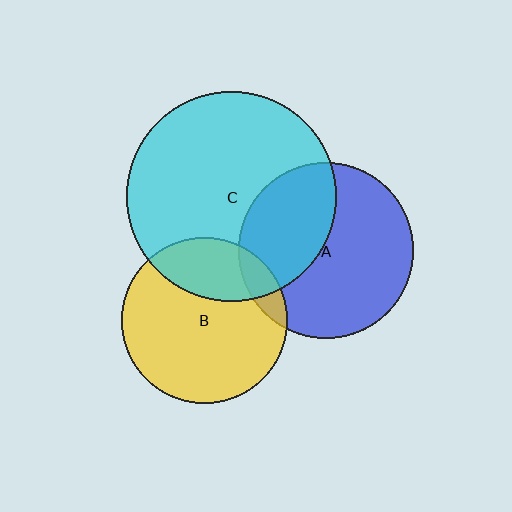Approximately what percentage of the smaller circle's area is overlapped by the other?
Approximately 25%.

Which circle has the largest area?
Circle C (cyan).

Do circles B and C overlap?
Yes.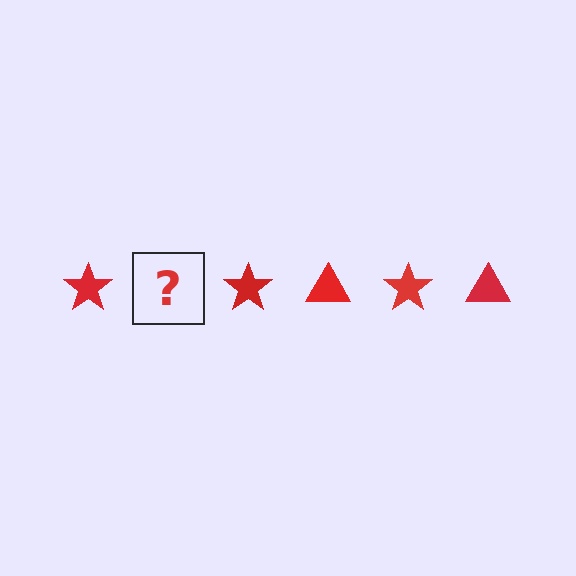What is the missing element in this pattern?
The missing element is a red triangle.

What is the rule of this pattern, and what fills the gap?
The rule is that the pattern cycles through star, triangle shapes in red. The gap should be filled with a red triangle.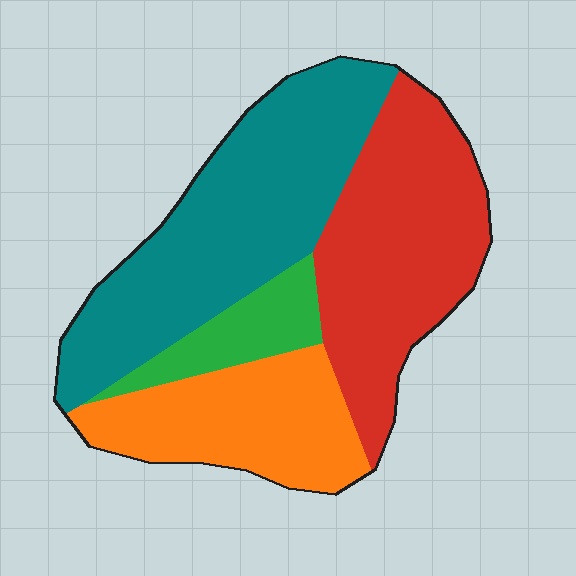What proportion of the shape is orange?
Orange covers around 20% of the shape.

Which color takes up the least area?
Green, at roughly 10%.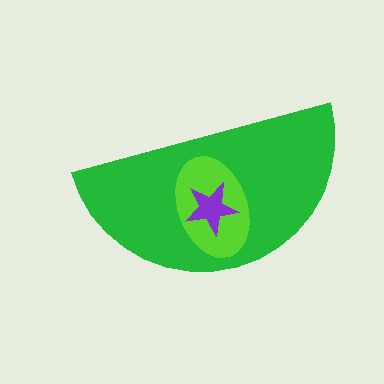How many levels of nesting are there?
3.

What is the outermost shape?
The green semicircle.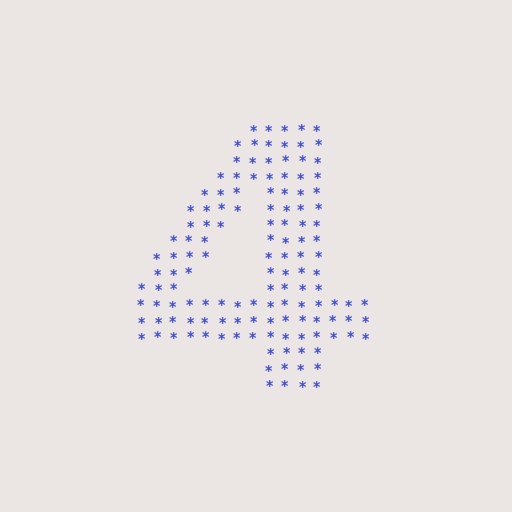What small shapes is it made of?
It is made of small asterisks.